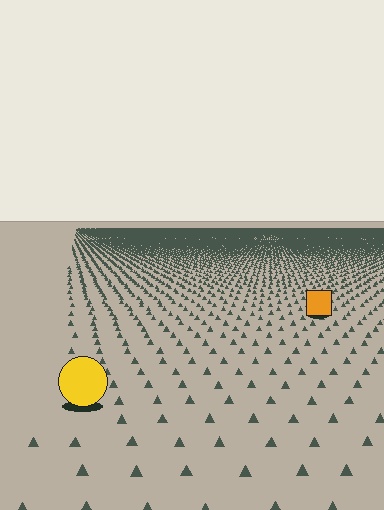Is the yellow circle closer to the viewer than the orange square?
Yes. The yellow circle is closer — you can tell from the texture gradient: the ground texture is coarser near it.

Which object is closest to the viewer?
The yellow circle is closest. The texture marks near it are larger and more spread out.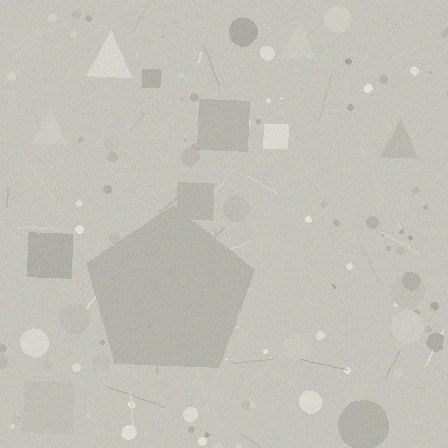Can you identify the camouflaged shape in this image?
The camouflaged shape is a pentagon.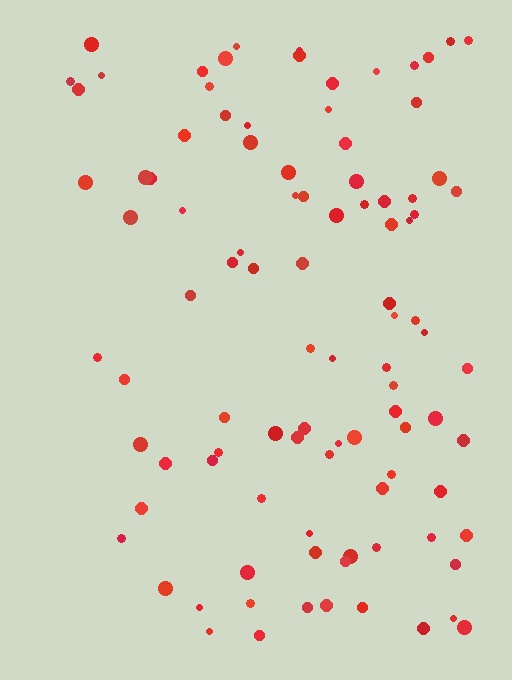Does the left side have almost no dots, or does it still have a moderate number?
Still a moderate number, just noticeably fewer than the right.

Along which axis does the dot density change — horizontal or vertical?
Horizontal.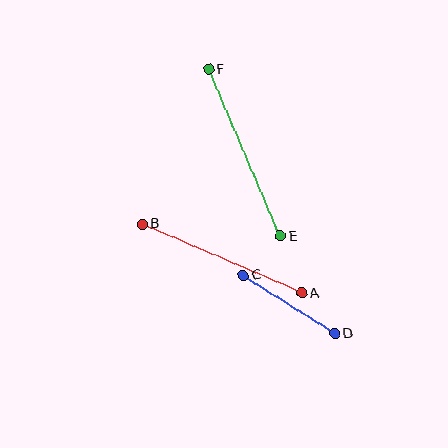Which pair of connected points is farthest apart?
Points E and F are farthest apart.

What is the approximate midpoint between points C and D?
The midpoint is at approximately (289, 305) pixels.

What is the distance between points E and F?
The distance is approximately 181 pixels.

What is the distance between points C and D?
The distance is approximately 109 pixels.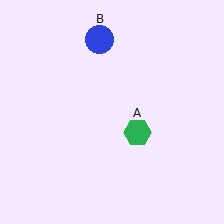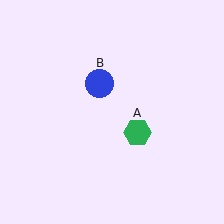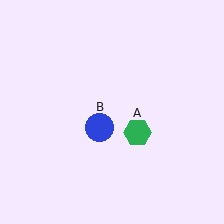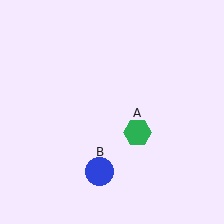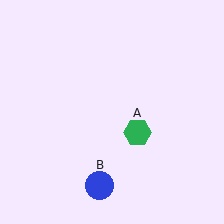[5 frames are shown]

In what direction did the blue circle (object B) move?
The blue circle (object B) moved down.